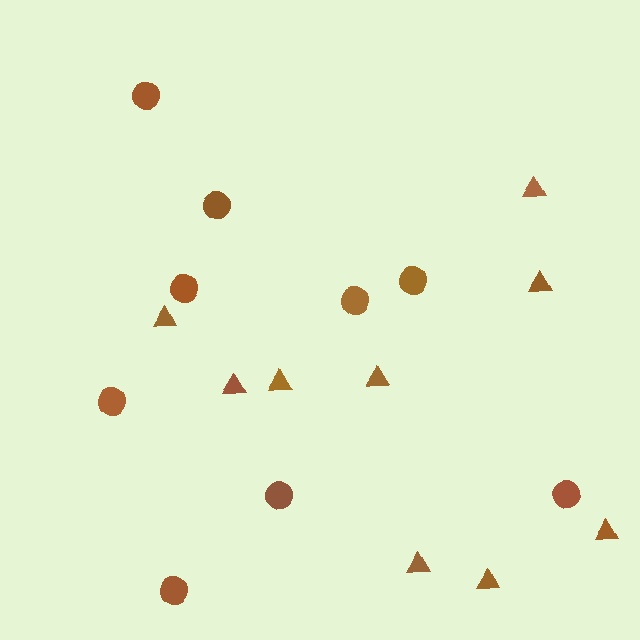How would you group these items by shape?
There are 2 groups: one group of circles (9) and one group of triangles (9).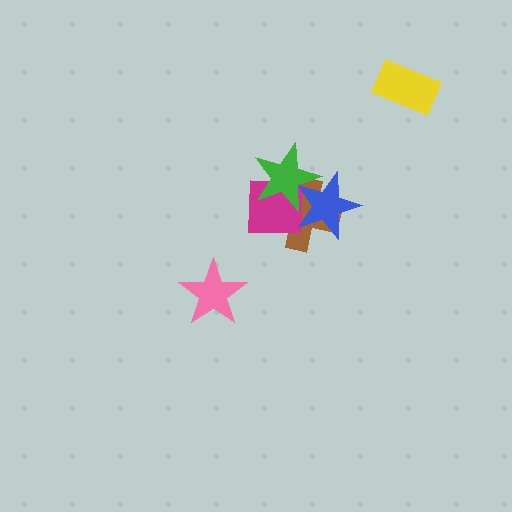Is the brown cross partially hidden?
Yes, it is partially covered by another shape.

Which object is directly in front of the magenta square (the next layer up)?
The blue star is directly in front of the magenta square.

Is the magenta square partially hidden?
Yes, it is partially covered by another shape.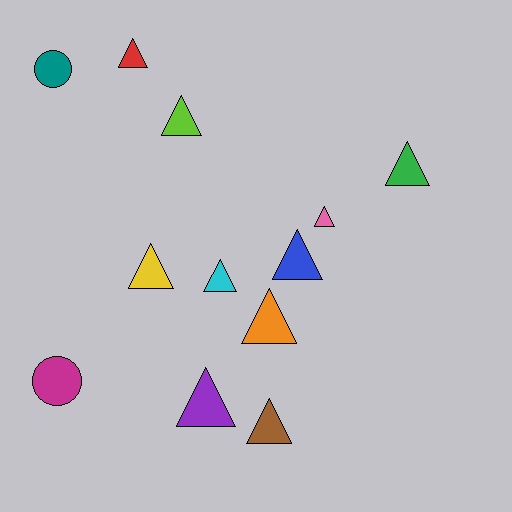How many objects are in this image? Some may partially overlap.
There are 12 objects.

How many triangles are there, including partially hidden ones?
There are 10 triangles.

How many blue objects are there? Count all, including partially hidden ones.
There is 1 blue object.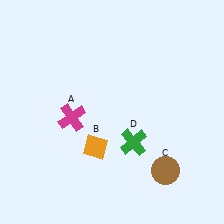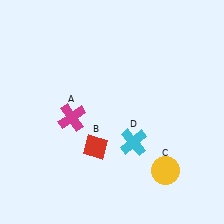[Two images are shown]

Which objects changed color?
B changed from orange to red. C changed from brown to yellow. D changed from green to cyan.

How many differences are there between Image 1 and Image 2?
There are 3 differences between the two images.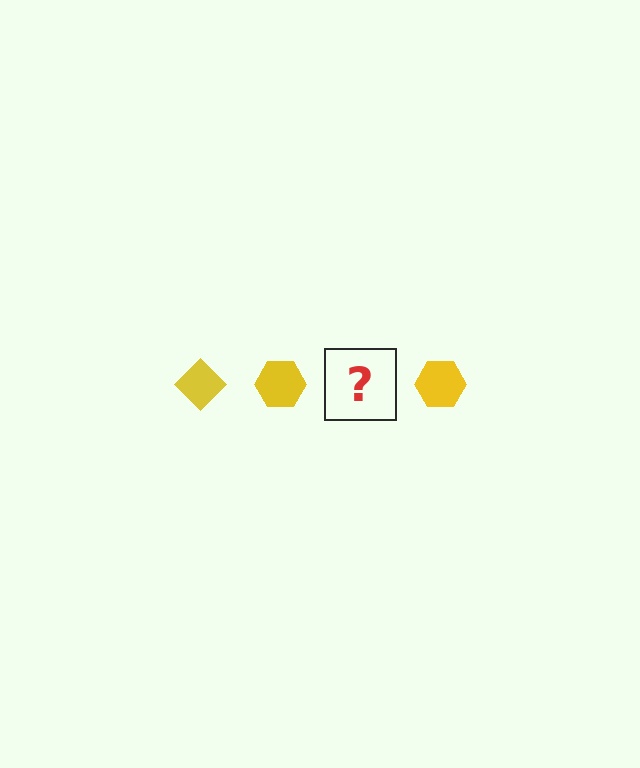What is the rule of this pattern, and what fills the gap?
The rule is that the pattern cycles through diamond, hexagon shapes in yellow. The gap should be filled with a yellow diamond.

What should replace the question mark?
The question mark should be replaced with a yellow diamond.